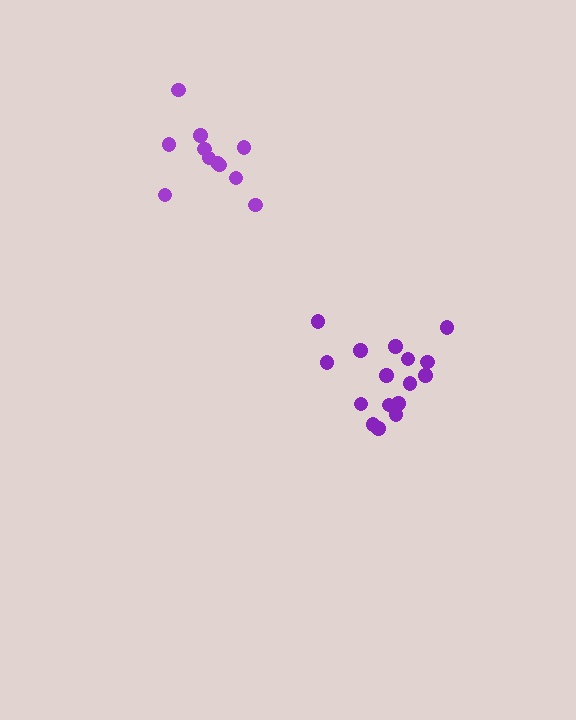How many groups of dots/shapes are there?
There are 2 groups.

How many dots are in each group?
Group 1: 16 dots, Group 2: 11 dots (27 total).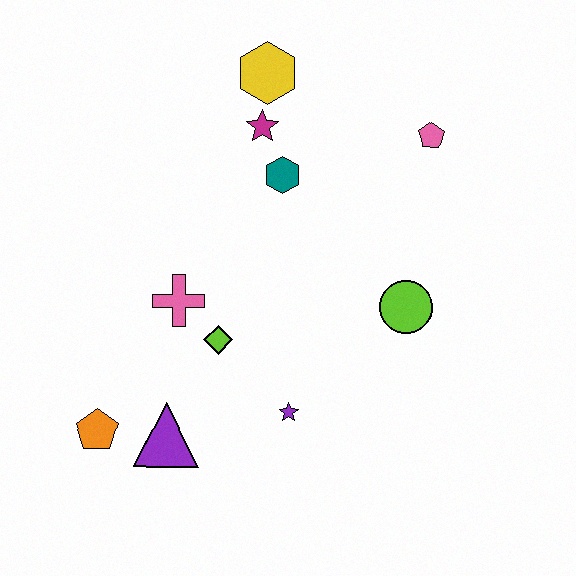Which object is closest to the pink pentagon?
The teal hexagon is closest to the pink pentagon.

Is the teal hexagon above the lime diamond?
Yes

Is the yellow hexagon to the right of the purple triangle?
Yes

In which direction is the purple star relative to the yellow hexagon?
The purple star is below the yellow hexagon.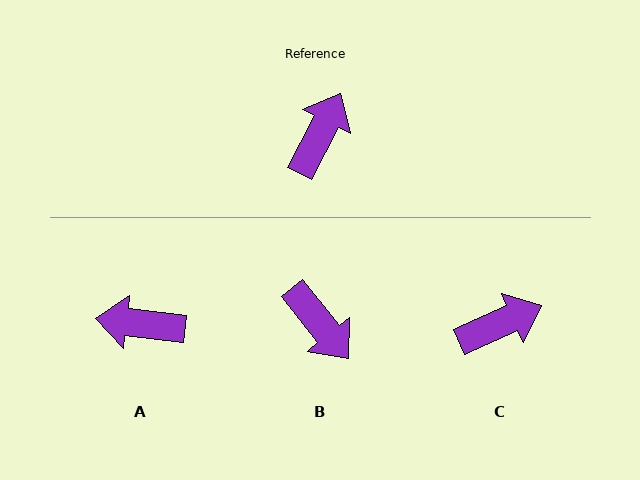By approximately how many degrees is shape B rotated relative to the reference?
Approximately 114 degrees clockwise.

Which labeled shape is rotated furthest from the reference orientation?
B, about 114 degrees away.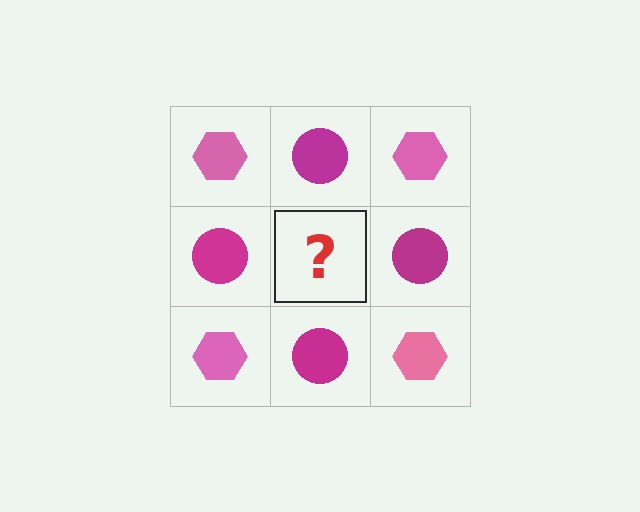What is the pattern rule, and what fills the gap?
The rule is that it alternates pink hexagon and magenta circle in a checkerboard pattern. The gap should be filled with a pink hexagon.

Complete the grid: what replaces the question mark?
The question mark should be replaced with a pink hexagon.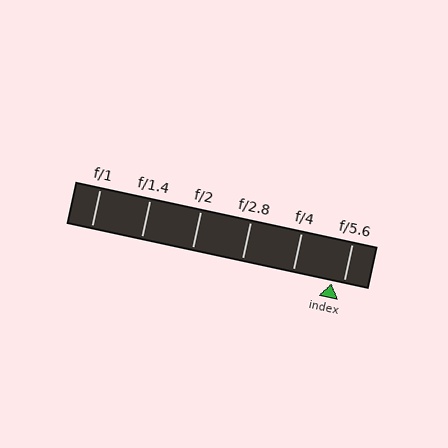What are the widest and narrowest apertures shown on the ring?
The widest aperture shown is f/1 and the narrowest is f/5.6.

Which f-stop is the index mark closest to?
The index mark is closest to f/5.6.